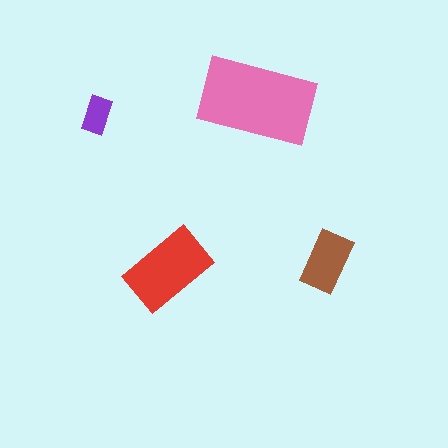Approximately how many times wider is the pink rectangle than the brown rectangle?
About 2 times wider.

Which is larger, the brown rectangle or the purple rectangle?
The brown one.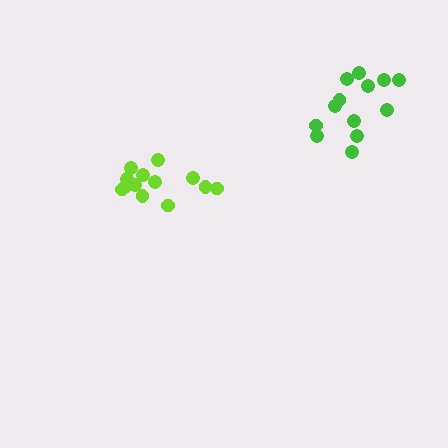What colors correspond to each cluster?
The clusters are colored: green, lime.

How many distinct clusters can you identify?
There are 2 distinct clusters.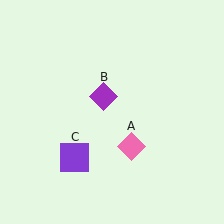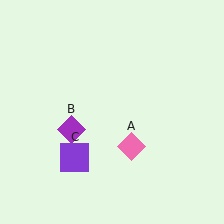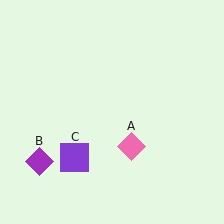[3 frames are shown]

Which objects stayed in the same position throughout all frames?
Pink diamond (object A) and purple square (object C) remained stationary.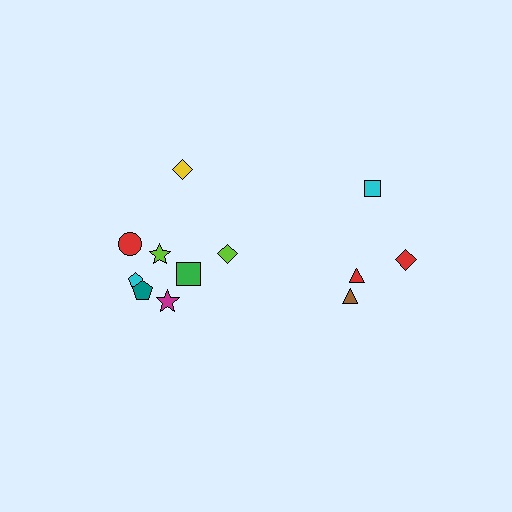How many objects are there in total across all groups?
There are 12 objects.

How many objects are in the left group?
There are 8 objects.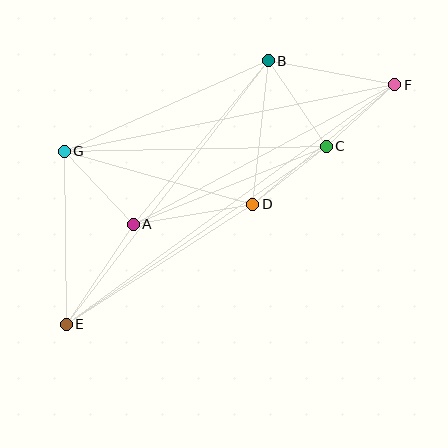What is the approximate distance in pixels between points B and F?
The distance between B and F is approximately 129 pixels.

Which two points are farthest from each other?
Points E and F are farthest from each other.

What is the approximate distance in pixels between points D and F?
The distance between D and F is approximately 185 pixels.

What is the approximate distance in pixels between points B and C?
The distance between B and C is approximately 103 pixels.